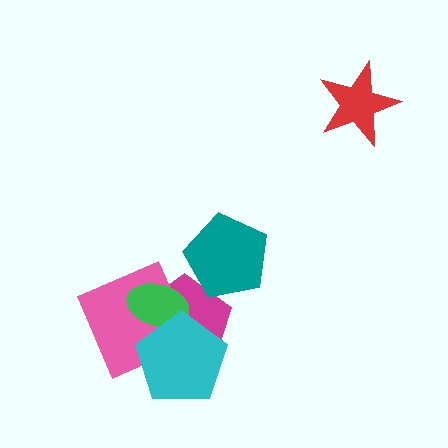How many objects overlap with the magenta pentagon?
4 objects overlap with the magenta pentagon.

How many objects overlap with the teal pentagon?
1 object overlaps with the teal pentagon.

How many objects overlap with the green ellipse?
3 objects overlap with the green ellipse.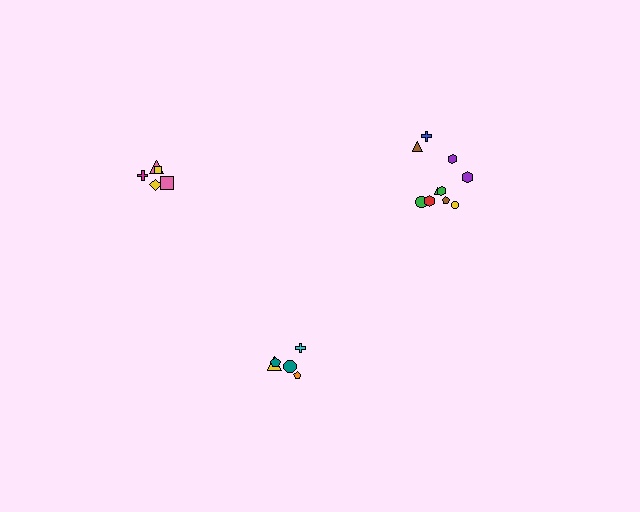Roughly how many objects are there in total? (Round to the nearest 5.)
Roughly 20 objects in total.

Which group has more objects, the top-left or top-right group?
The top-right group.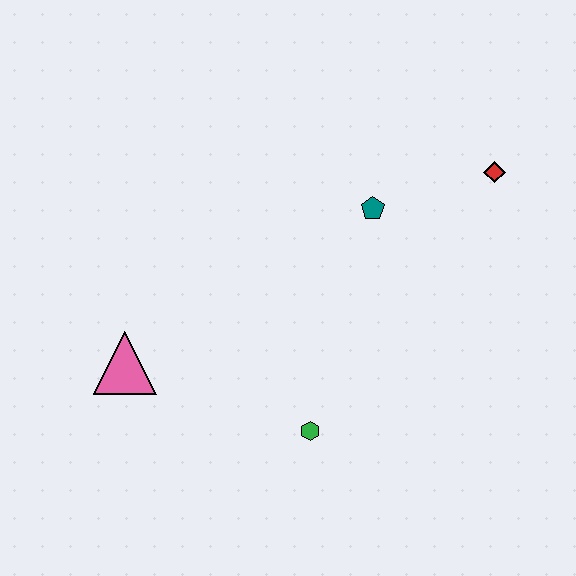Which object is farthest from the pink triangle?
The red diamond is farthest from the pink triangle.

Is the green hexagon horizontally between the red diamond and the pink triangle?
Yes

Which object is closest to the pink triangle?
The green hexagon is closest to the pink triangle.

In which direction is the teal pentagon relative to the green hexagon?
The teal pentagon is above the green hexagon.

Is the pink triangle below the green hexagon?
No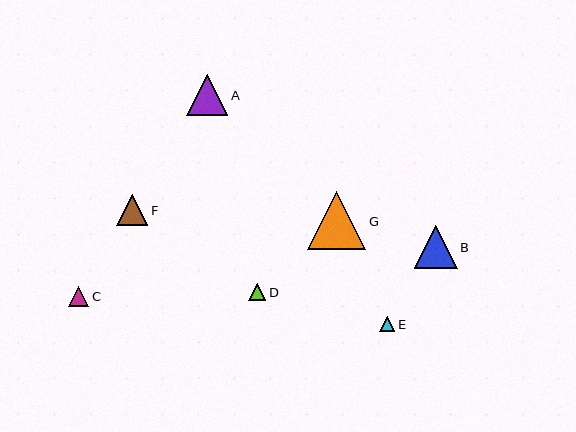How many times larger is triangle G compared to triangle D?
Triangle G is approximately 3.5 times the size of triangle D.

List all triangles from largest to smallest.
From largest to smallest: G, B, A, F, C, D, E.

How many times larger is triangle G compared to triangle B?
Triangle G is approximately 1.4 times the size of triangle B.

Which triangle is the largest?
Triangle G is the largest with a size of approximately 58 pixels.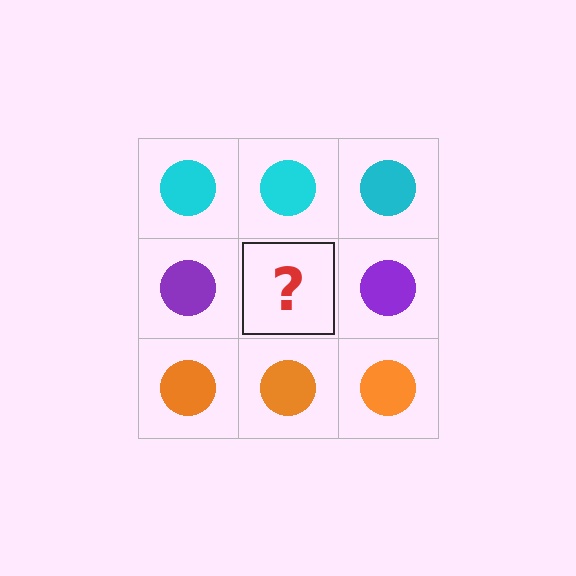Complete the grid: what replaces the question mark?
The question mark should be replaced with a purple circle.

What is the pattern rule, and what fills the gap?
The rule is that each row has a consistent color. The gap should be filled with a purple circle.